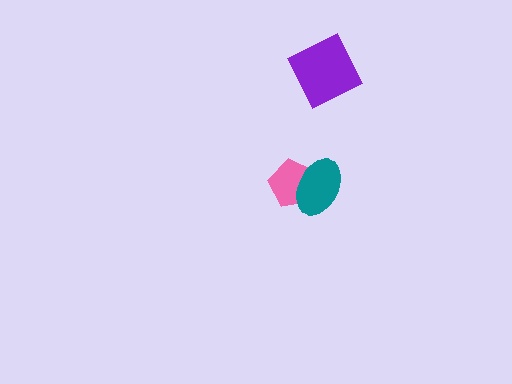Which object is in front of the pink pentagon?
The teal ellipse is in front of the pink pentagon.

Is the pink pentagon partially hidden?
Yes, it is partially covered by another shape.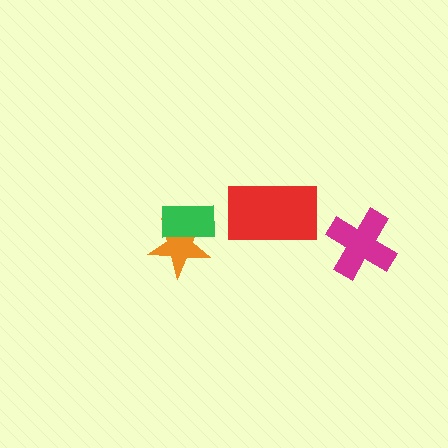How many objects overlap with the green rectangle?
1 object overlaps with the green rectangle.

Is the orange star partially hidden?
Yes, it is partially covered by another shape.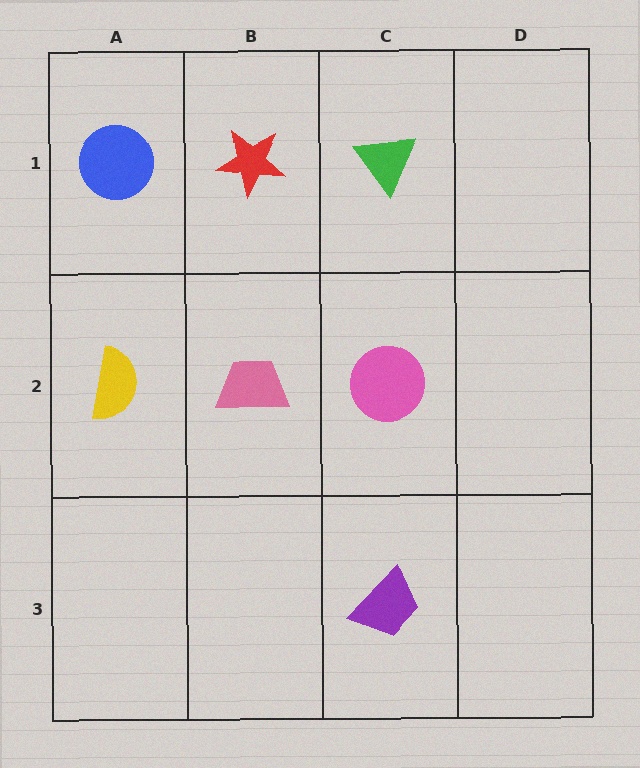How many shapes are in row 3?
1 shape.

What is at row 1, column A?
A blue circle.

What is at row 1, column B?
A red star.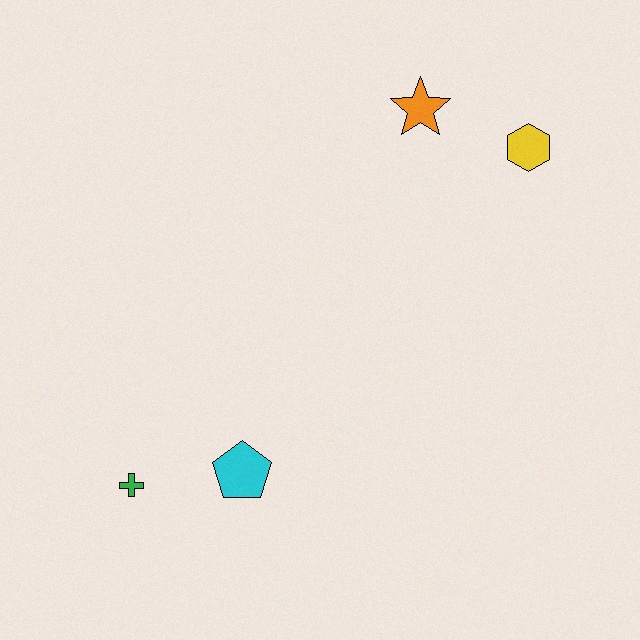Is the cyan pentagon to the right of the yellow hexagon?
No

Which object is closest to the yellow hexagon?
The orange star is closest to the yellow hexagon.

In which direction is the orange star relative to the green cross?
The orange star is above the green cross.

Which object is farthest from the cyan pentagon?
The yellow hexagon is farthest from the cyan pentagon.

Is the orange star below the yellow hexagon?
No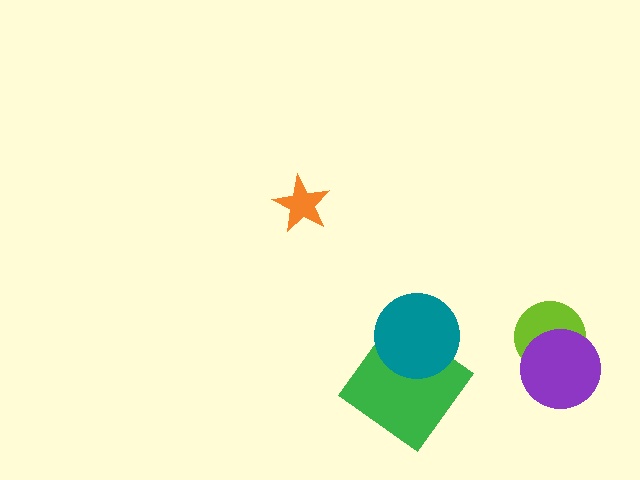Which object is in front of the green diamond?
The teal circle is in front of the green diamond.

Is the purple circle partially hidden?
No, no other shape covers it.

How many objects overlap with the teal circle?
1 object overlaps with the teal circle.